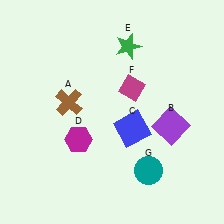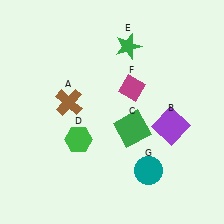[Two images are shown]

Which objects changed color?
C changed from blue to green. D changed from magenta to green.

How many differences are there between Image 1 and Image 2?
There are 2 differences between the two images.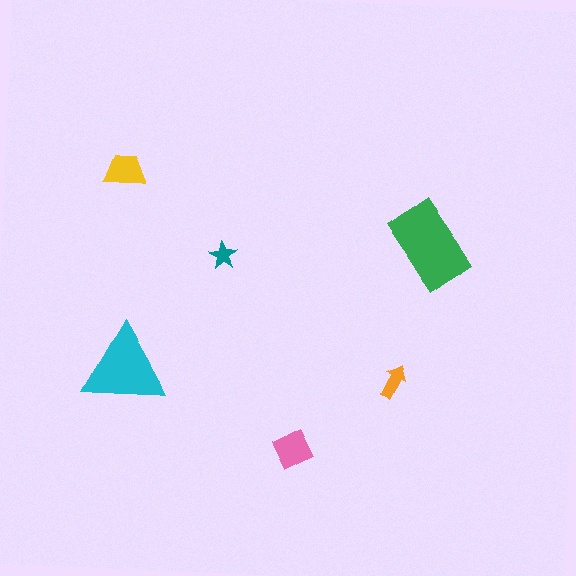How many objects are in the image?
There are 6 objects in the image.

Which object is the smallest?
The teal star.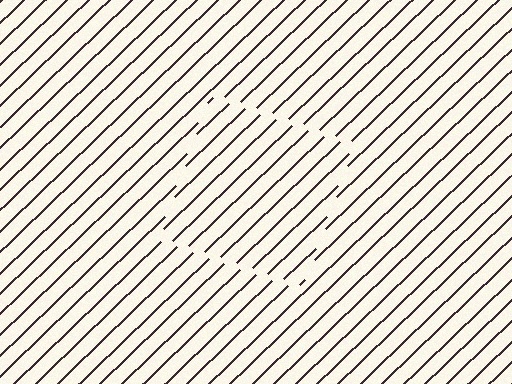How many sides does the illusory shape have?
4 sides — the line-ends trace a square.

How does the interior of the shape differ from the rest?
The interior of the shape contains the same grating, shifted by half a period — the contour is defined by the phase discontinuity where line-ends from the inner and outer gratings abut.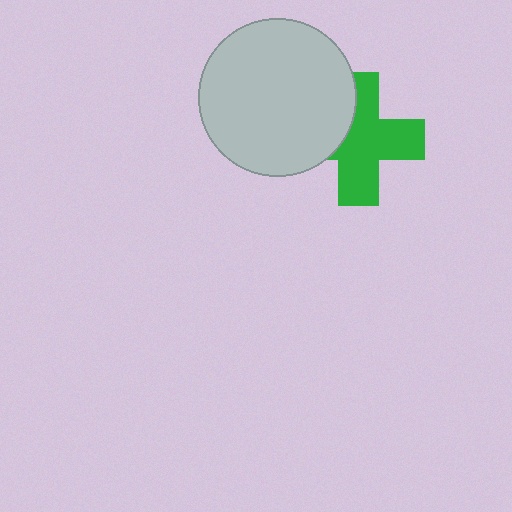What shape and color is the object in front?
The object in front is a light gray circle.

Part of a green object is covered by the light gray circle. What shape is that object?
It is a cross.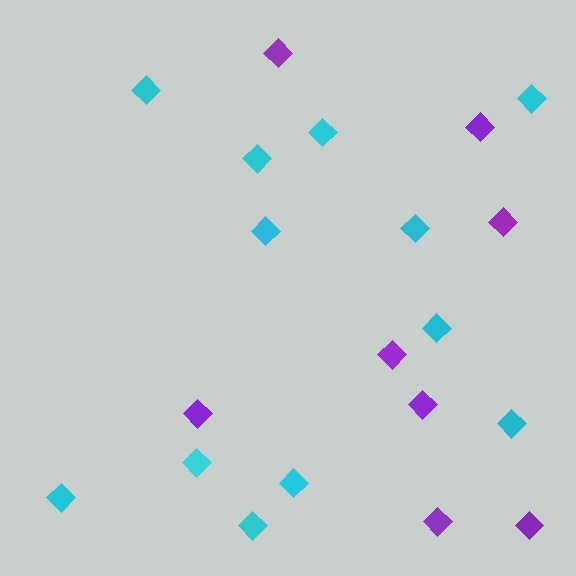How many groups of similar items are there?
There are 2 groups: one group of cyan diamonds (12) and one group of purple diamonds (8).